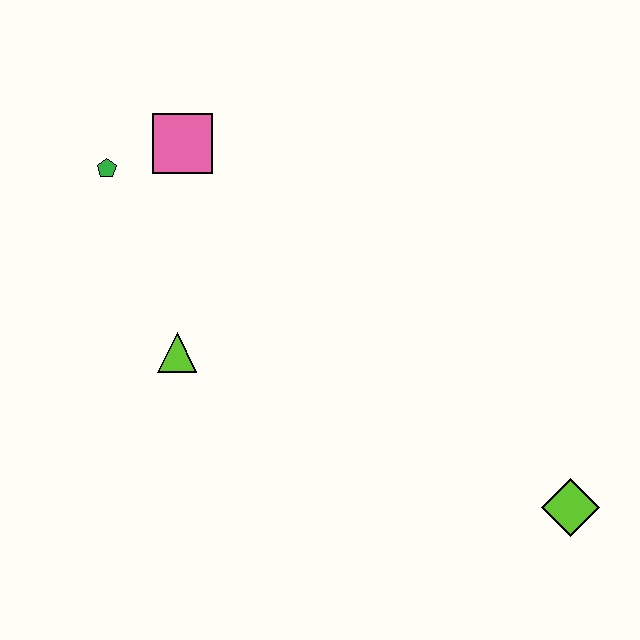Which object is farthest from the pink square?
The lime diamond is farthest from the pink square.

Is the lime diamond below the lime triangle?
Yes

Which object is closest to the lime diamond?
The lime triangle is closest to the lime diamond.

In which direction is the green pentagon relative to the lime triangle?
The green pentagon is above the lime triangle.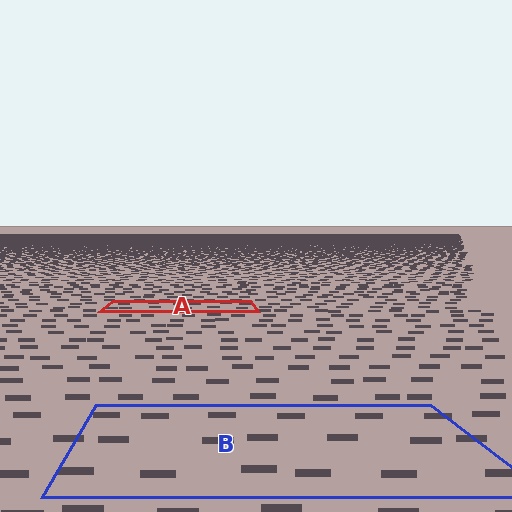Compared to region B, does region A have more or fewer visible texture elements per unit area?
Region A has more texture elements per unit area — they are packed more densely because it is farther away.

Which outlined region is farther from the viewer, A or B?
Region A is farther from the viewer — the texture elements inside it appear smaller and more densely packed.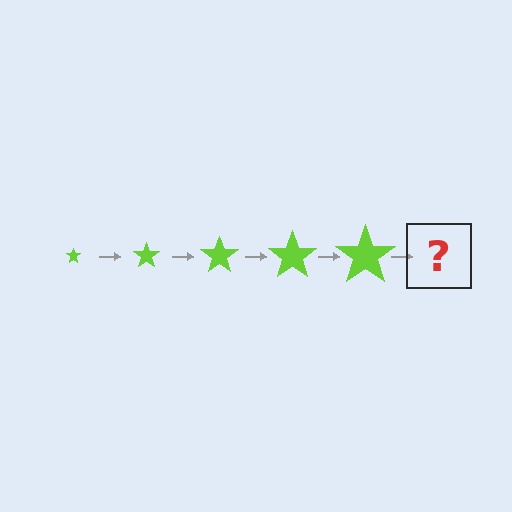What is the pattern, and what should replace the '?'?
The pattern is that the star gets progressively larger each step. The '?' should be a lime star, larger than the previous one.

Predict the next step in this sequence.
The next step is a lime star, larger than the previous one.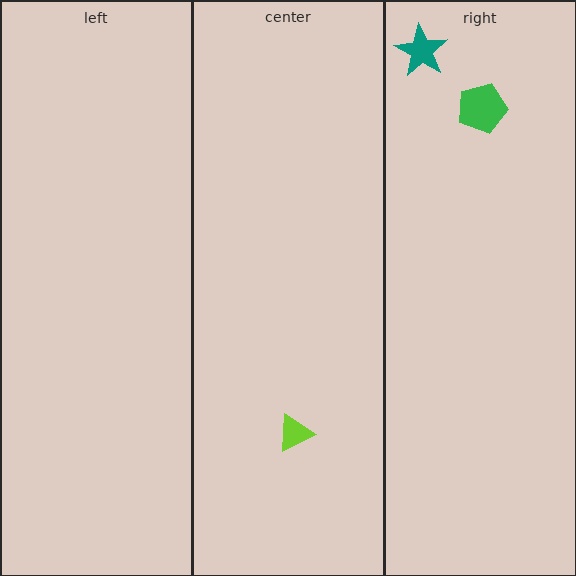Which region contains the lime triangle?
The center region.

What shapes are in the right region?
The teal star, the green pentagon.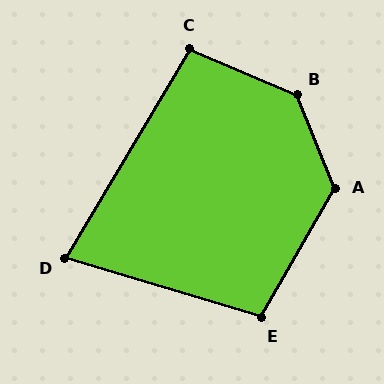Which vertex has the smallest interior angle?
D, at approximately 76 degrees.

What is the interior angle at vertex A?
Approximately 128 degrees (obtuse).